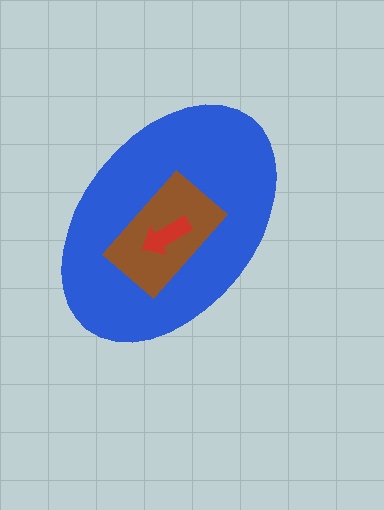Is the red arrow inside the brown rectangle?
Yes.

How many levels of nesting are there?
3.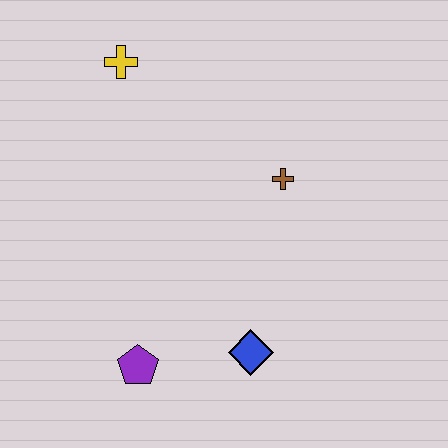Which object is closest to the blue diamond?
The purple pentagon is closest to the blue diamond.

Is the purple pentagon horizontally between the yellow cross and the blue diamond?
Yes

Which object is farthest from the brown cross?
The purple pentagon is farthest from the brown cross.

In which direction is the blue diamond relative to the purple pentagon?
The blue diamond is to the right of the purple pentagon.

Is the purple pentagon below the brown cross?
Yes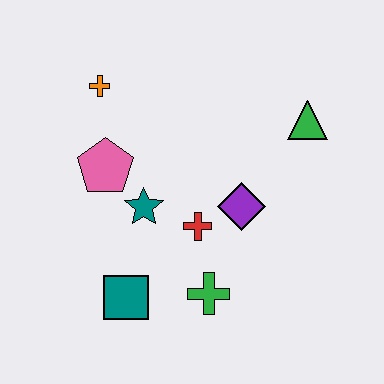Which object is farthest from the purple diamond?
The orange cross is farthest from the purple diamond.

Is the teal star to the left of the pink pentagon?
No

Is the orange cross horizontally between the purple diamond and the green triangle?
No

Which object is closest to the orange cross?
The pink pentagon is closest to the orange cross.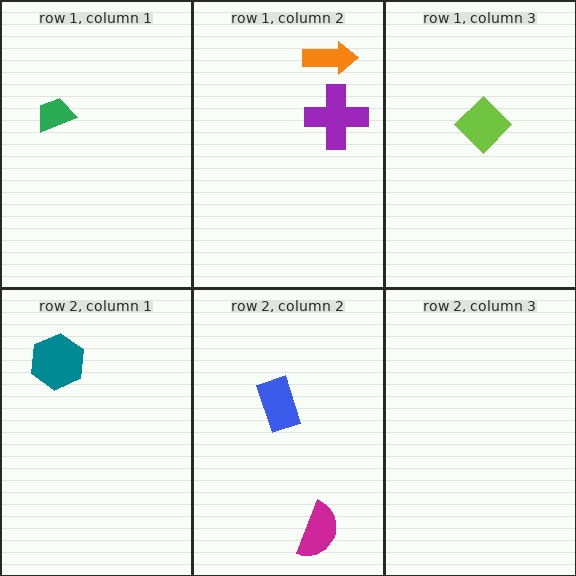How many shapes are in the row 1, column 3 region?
1.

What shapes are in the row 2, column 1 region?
The teal hexagon.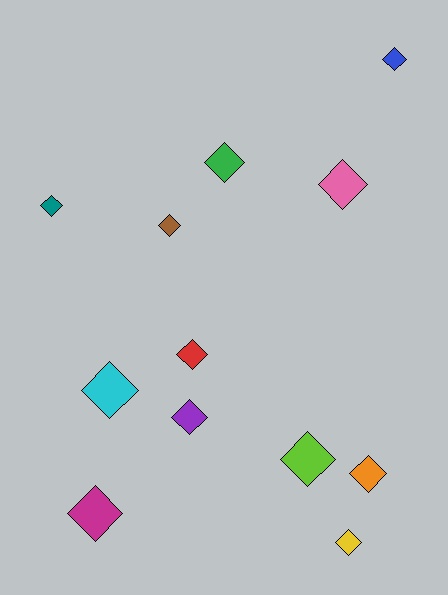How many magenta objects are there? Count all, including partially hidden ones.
There is 1 magenta object.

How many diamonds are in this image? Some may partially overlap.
There are 12 diamonds.